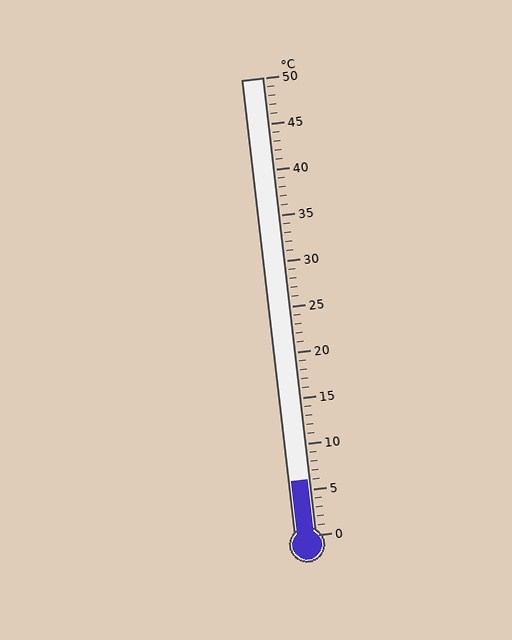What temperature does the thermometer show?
The thermometer shows approximately 6°C.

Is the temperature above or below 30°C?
The temperature is below 30°C.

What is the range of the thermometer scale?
The thermometer scale ranges from 0°C to 50°C.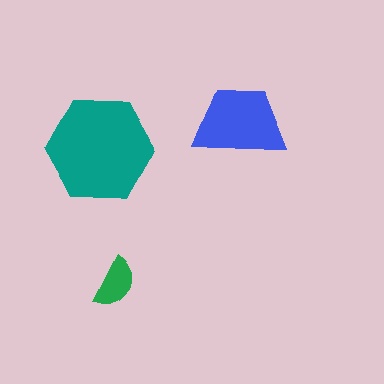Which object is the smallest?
The green semicircle.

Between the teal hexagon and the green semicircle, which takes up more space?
The teal hexagon.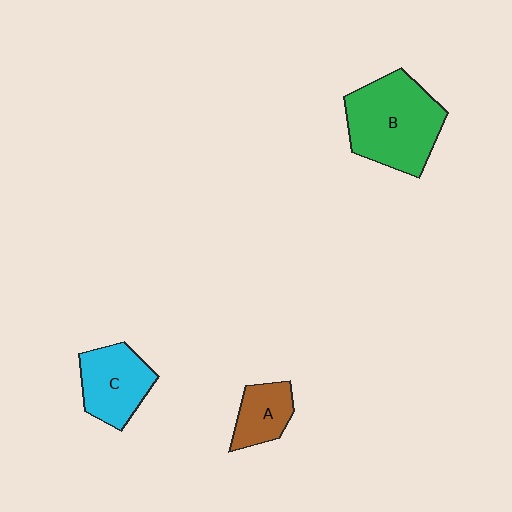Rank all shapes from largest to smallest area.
From largest to smallest: B (green), C (cyan), A (brown).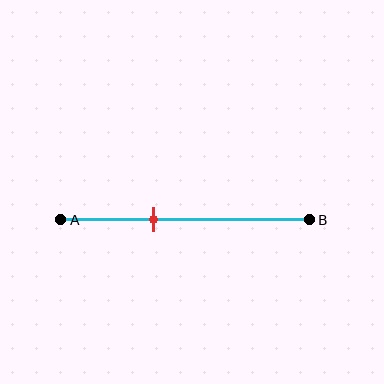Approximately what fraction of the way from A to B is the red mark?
The red mark is approximately 35% of the way from A to B.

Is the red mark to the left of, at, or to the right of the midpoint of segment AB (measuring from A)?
The red mark is to the left of the midpoint of segment AB.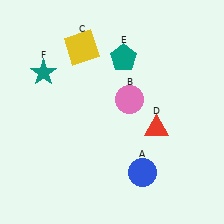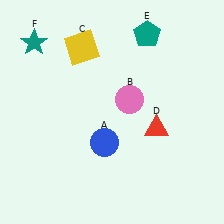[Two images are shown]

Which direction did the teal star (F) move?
The teal star (F) moved up.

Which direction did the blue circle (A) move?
The blue circle (A) moved left.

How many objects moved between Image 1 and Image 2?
3 objects moved between the two images.